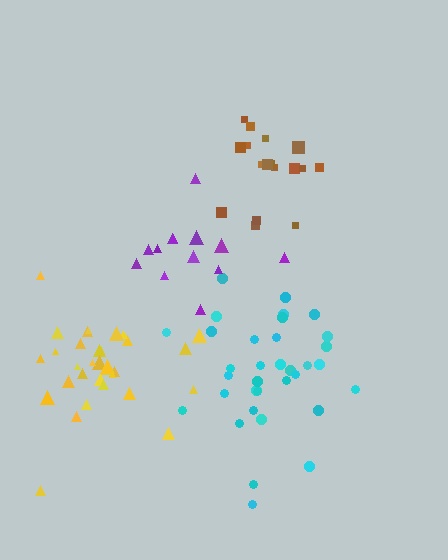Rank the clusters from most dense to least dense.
brown, yellow, cyan, purple.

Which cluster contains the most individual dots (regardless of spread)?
Cyan (34).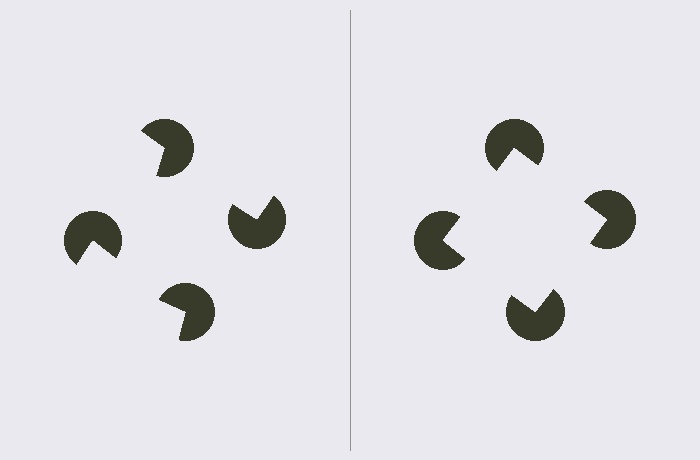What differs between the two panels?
The pac-man discs are positioned identically on both sides; only the wedge orientations differ. On the right they align to a square; on the left they are misaligned.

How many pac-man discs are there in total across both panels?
8 — 4 on each side.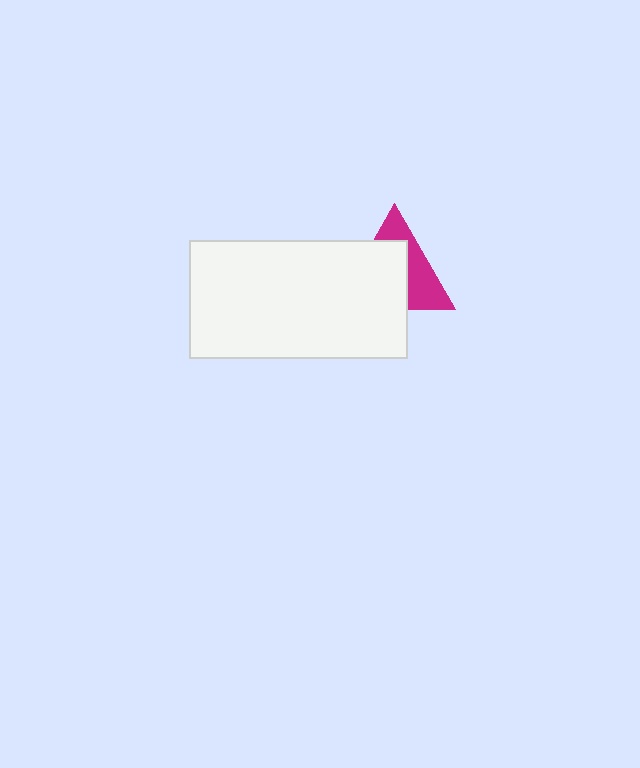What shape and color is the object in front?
The object in front is a white rectangle.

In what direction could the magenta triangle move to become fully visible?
The magenta triangle could move toward the upper-right. That would shift it out from behind the white rectangle entirely.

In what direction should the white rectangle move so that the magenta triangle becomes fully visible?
The white rectangle should move toward the lower-left. That is the shortest direction to clear the overlap and leave the magenta triangle fully visible.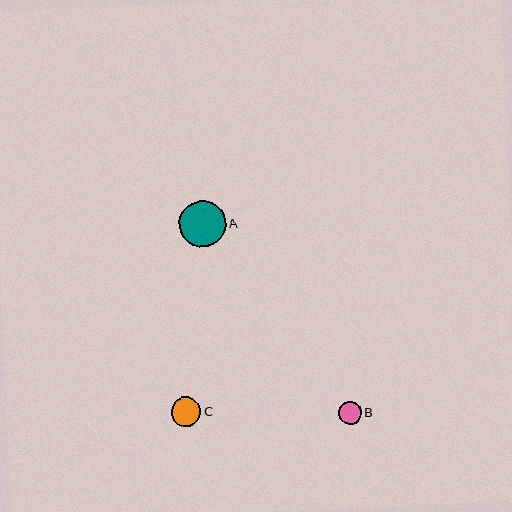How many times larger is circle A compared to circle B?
Circle A is approximately 2.0 times the size of circle B.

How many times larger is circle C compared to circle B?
Circle C is approximately 1.3 times the size of circle B.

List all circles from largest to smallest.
From largest to smallest: A, C, B.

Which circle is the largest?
Circle A is the largest with a size of approximately 46 pixels.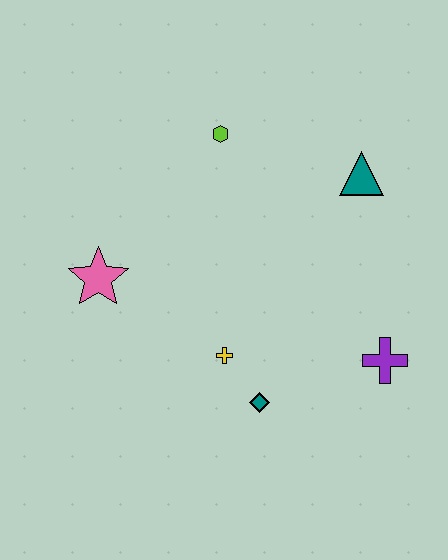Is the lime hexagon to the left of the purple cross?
Yes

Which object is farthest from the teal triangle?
The pink star is farthest from the teal triangle.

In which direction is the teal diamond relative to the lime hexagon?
The teal diamond is below the lime hexagon.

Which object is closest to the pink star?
The yellow cross is closest to the pink star.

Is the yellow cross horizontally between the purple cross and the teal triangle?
No